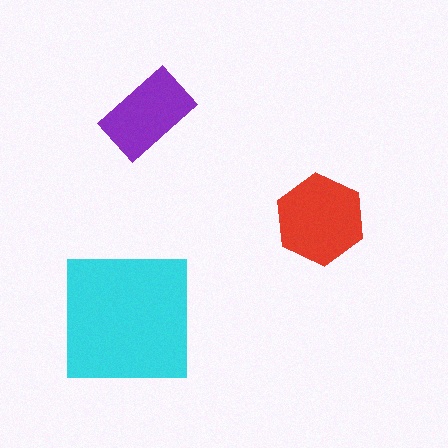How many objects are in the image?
There are 3 objects in the image.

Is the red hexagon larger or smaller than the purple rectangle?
Larger.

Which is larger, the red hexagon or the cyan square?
The cyan square.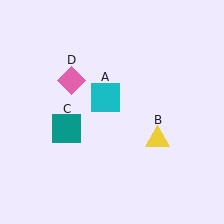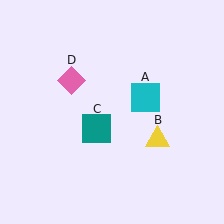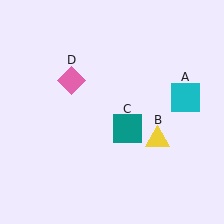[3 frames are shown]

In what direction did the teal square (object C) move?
The teal square (object C) moved right.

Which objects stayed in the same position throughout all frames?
Yellow triangle (object B) and pink diamond (object D) remained stationary.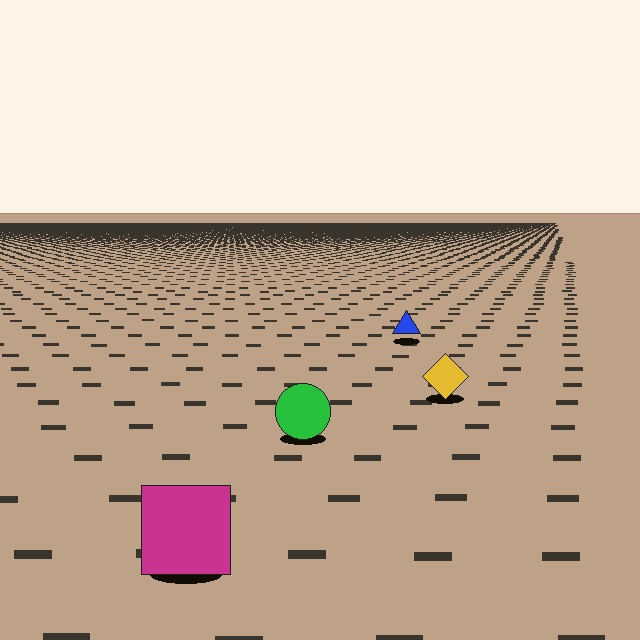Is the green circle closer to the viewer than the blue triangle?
Yes. The green circle is closer — you can tell from the texture gradient: the ground texture is coarser near it.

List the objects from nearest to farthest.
From nearest to farthest: the magenta square, the green circle, the yellow diamond, the blue triangle.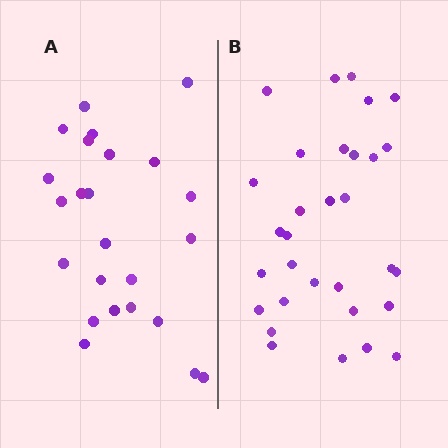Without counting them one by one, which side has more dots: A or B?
Region B (the right region) has more dots.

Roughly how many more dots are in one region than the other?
Region B has roughly 8 or so more dots than region A.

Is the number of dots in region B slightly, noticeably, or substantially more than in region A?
Region B has noticeably more, but not dramatically so. The ratio is roughly 1.3 to 1.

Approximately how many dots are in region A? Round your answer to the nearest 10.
About 20 dots. (The exact count is 24, which rounds to 20.)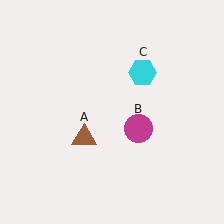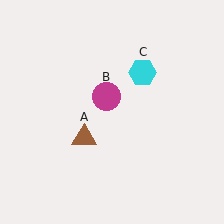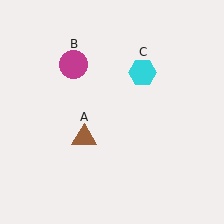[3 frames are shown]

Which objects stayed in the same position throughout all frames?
Brown triangle (object A) and cyan hexagon (object C) remained stationary.